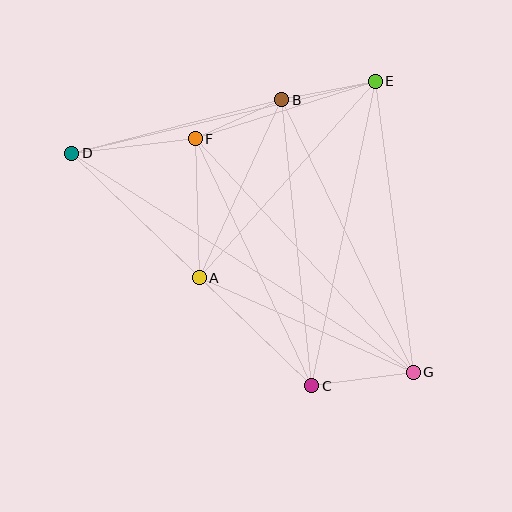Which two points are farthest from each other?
Points D and G are farthest from each other.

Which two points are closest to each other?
Points B and F are closest to each other.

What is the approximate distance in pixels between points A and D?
The distance between A and D is approximately 178 pixels.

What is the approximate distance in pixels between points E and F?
The distance between E and F is approximately 189 pixels.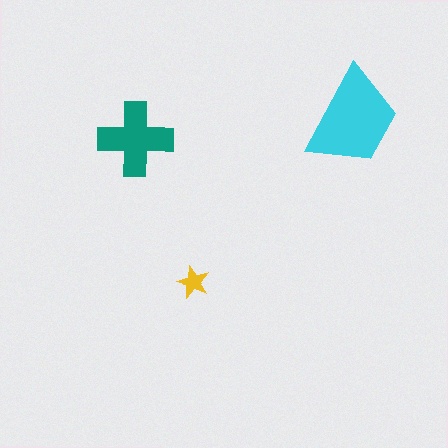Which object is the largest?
The cyan trapezoid.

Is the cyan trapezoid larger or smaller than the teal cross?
Larger.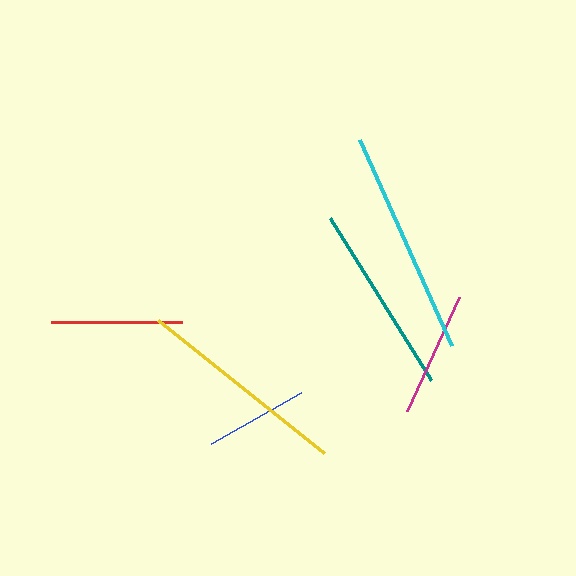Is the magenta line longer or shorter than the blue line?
The magenta line is longer than the blue line.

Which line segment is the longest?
The cyan line is the longest at approximately 226 pixels.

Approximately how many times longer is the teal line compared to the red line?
The teal line is approximately 1.4 times the length of the red line.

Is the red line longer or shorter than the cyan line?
The cyan line is longer than the red line.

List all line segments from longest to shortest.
From longest to shortest: cyan, yellow, teal, red, magenta, blue.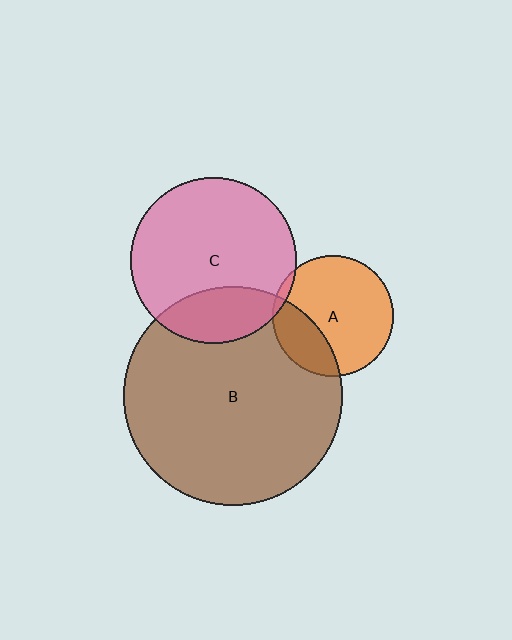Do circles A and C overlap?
Yes.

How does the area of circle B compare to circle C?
Approximately 1.7 times.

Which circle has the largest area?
Circle B (brown).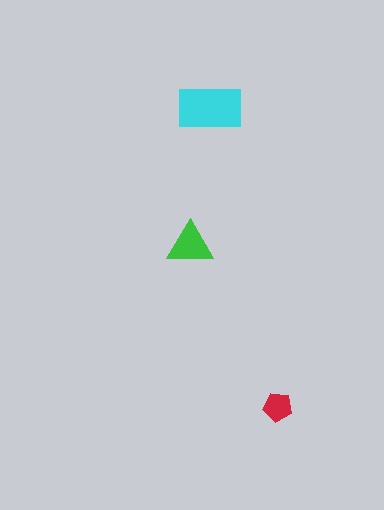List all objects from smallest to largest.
The red pentagon, the green triangle, the cyan rectangle.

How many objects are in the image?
There are 3 objects in the image.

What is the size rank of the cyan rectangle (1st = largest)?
1st.